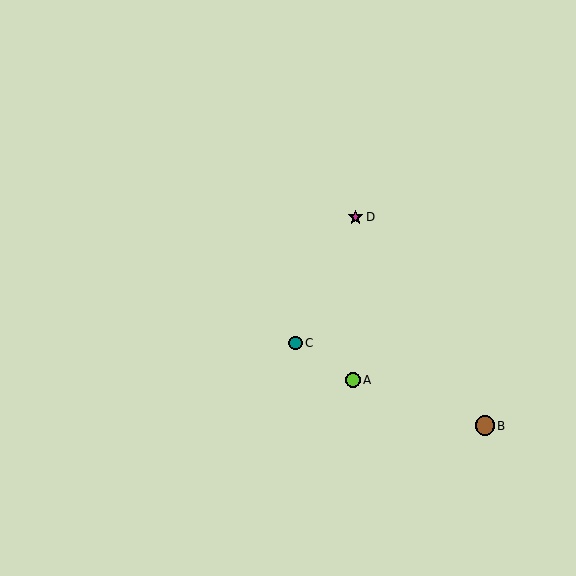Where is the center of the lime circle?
The center of the lime circle is at (353, 380).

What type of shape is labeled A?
Shape A is a lime circle.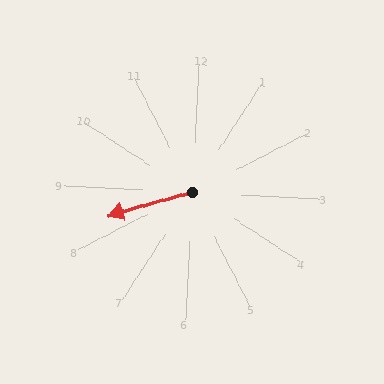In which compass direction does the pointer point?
West.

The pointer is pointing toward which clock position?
Roughly 8 o'clock.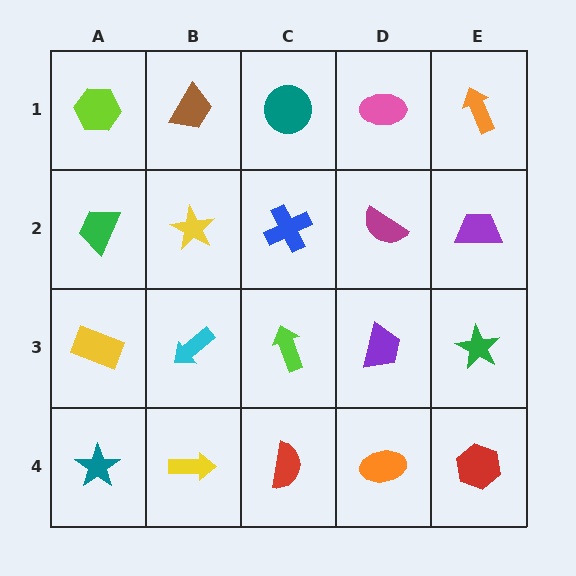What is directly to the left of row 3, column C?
A cyan arrow.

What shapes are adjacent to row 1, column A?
A green trapezoid (row 2, column A), a brown trapezoid (row 1, column B).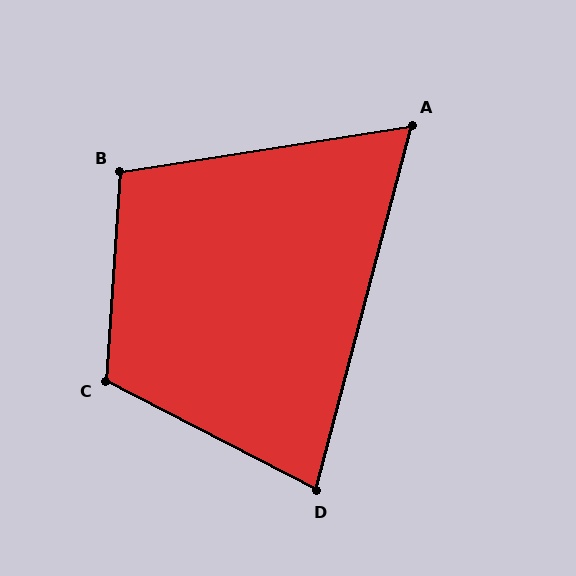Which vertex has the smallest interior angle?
A, at approximately 66 degrees.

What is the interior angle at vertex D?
Approximately 77 degrees (acute).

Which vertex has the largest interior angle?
C, at approximately 114 degrees.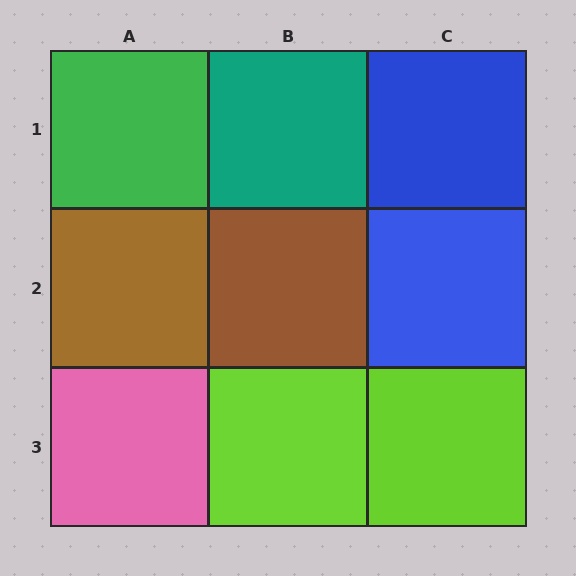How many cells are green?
1 cell is green.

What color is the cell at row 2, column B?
Brown.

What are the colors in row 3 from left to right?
Pink, lime, lime.